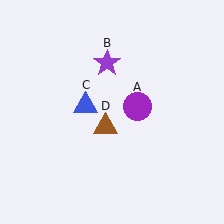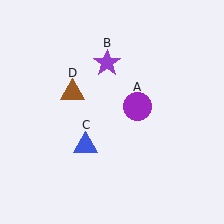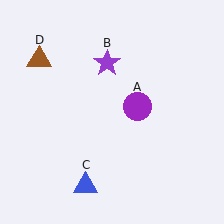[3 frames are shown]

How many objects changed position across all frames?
2 objects changed position: blue triangle (object C), brown triangle (object D).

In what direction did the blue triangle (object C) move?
The blue triangle (object C) moved down.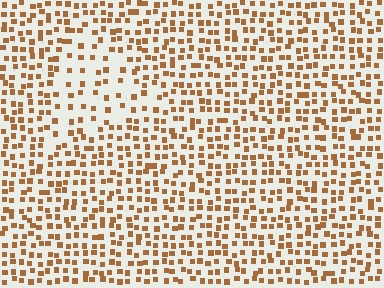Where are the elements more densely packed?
The elements are more densely packed outside the triangle boundary.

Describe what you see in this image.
The image contains small brown elements arranged at two different densities. A triangle-shaped region is visible where the elements are less densely packed than the surrounding area.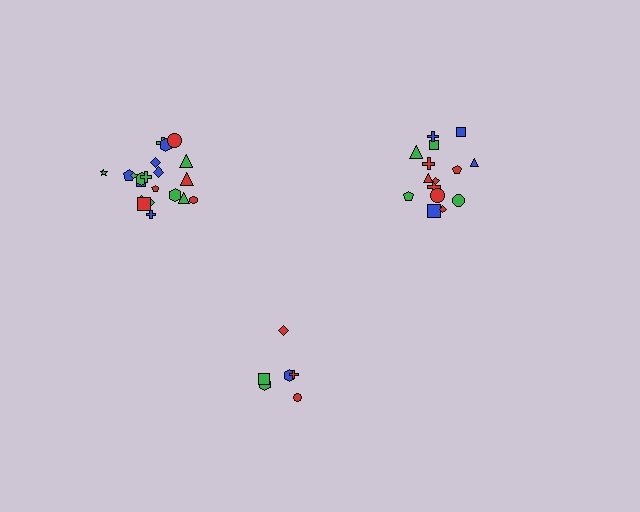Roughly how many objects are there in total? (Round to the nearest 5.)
Roughly 45 objects in total.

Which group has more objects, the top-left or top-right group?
The top-left group.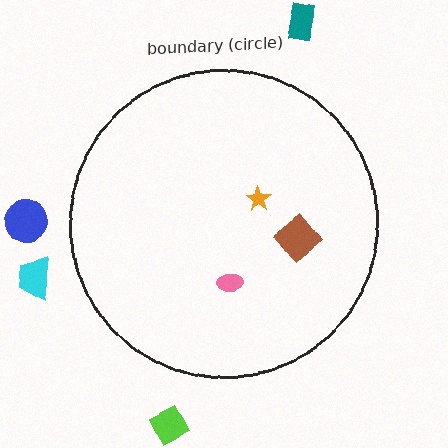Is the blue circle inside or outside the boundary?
Outside.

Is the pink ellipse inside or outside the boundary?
Inside.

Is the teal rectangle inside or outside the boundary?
Outside.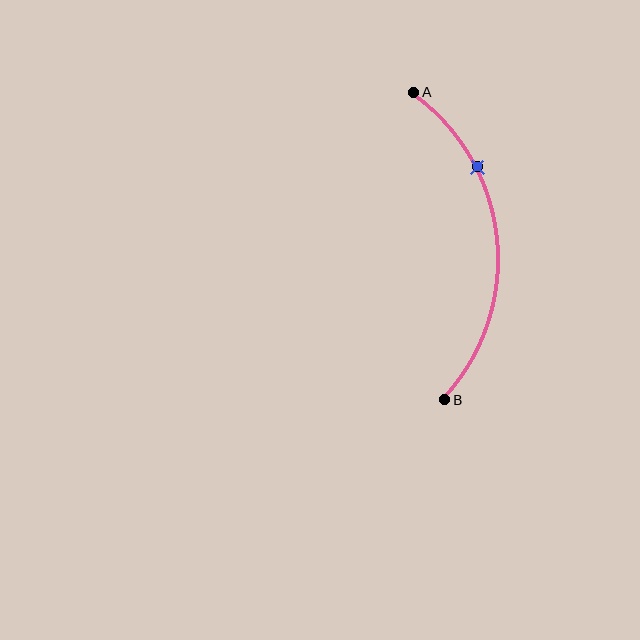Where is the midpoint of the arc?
The arc midpoint is the point on the curve farthest from the straight line joining A and B. It sits to the right of that line.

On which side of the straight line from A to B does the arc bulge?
The arc bulges to the right of the straight line connecting A and B.